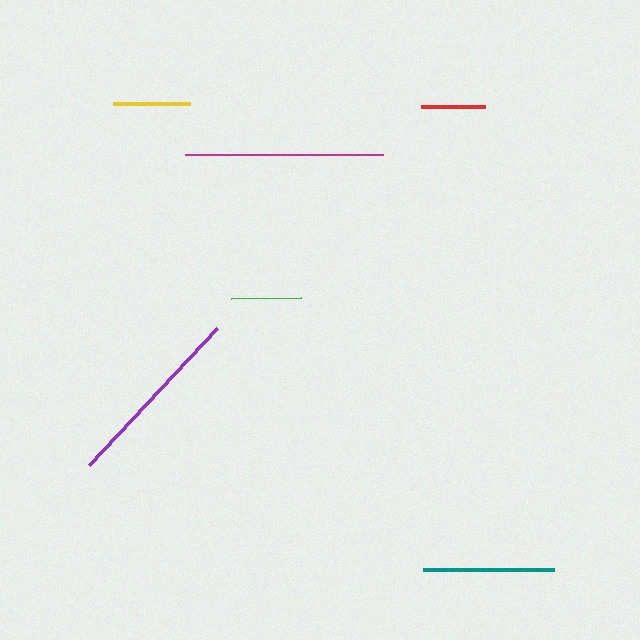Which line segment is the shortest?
The red line is the shortest at approximately 64 pixels.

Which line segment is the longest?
The magenta line is the longest at approximately 198 pixels.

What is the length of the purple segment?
The purple segment is approximately 187 pixels long.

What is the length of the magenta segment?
The magenta segment is approximately 198 pixels long.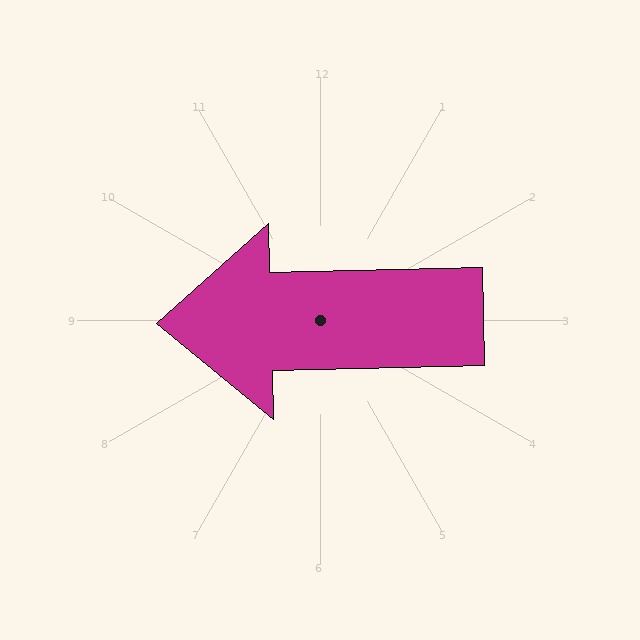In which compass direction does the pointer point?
West.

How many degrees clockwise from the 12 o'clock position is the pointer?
Approximately 269 degrees.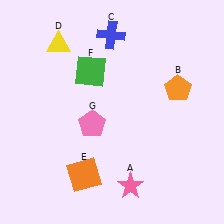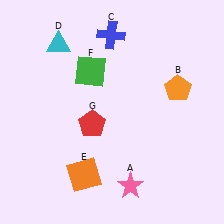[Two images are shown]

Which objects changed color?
D changed from yellow to cyan. G changed from pink to red.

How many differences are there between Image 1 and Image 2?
There are 2 differences between the two images.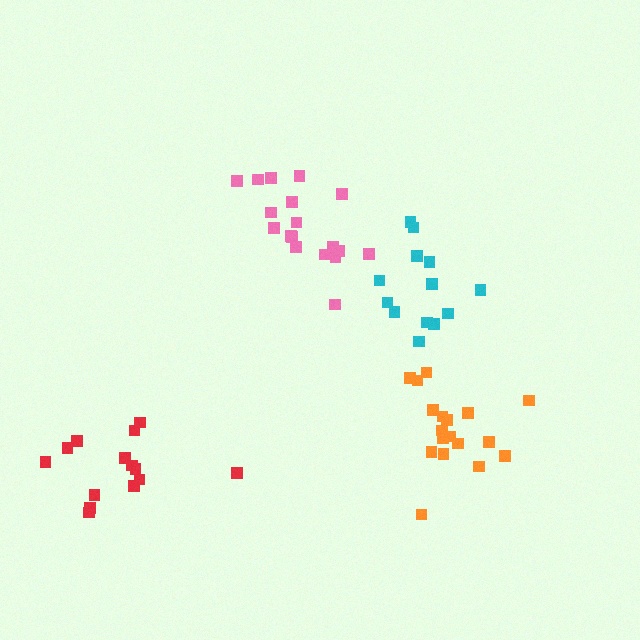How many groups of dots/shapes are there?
There are 4 groups.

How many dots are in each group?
Group 1: 14 dots, Group 2: 18 dots, Group 3: 18 dots, Group 4: 13 dots (63 total).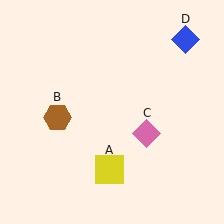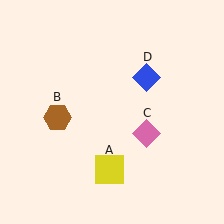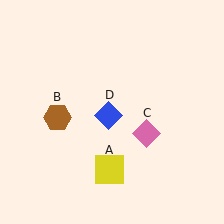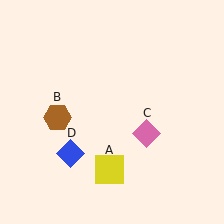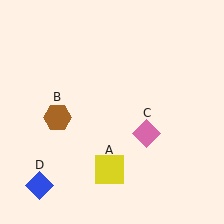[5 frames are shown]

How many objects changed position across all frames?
1 object changed position: blue diamond (object D).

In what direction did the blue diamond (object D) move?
The blue diamond (object D) moved down and to the left.